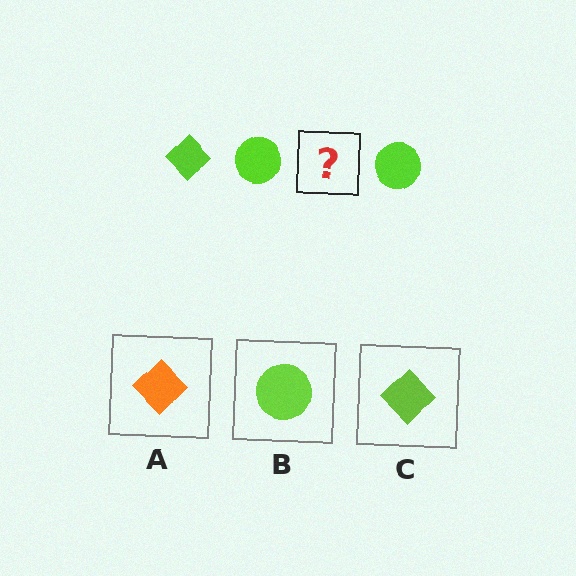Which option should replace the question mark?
Option C.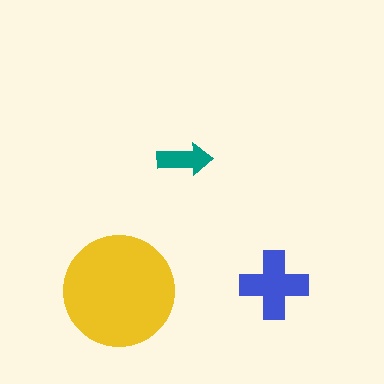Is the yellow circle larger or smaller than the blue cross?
Larger.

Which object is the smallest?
The teal arrow.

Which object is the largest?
The yellow circle.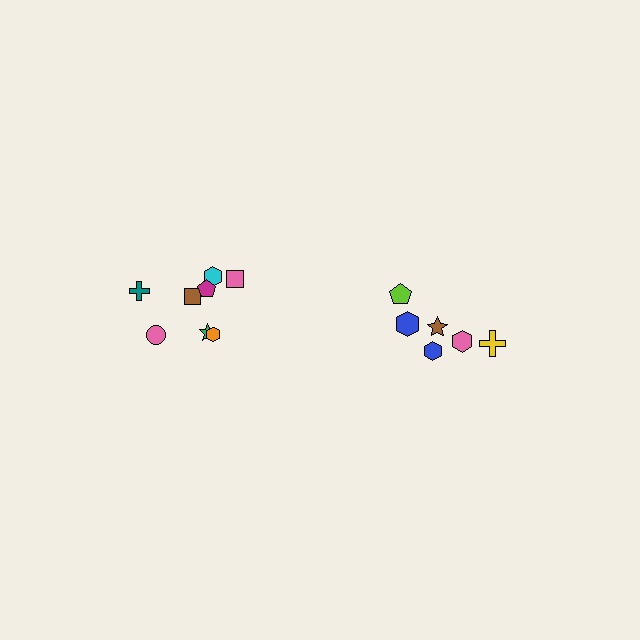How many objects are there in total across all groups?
There are 14 objects.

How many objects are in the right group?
There are 6 objects.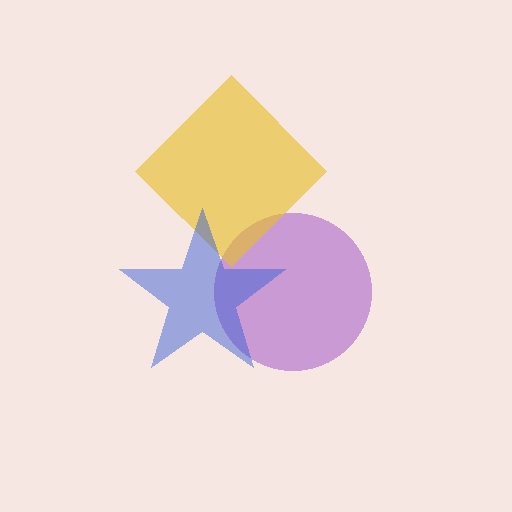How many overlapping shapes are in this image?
There are 3 overlapping shapes in the image.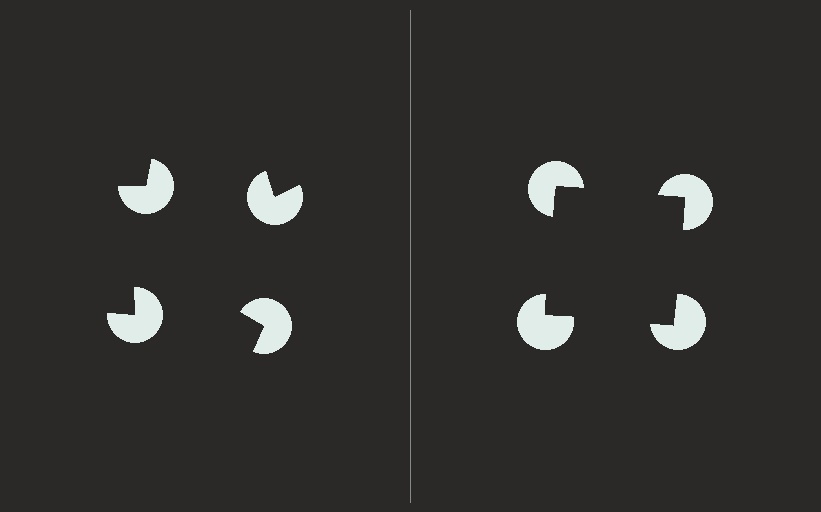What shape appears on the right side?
An illusory square.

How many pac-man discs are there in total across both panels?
8 — 4 on each side.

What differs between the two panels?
The pac-man discs are positioned identically on both sides; only the wedge orientations differ. On the right they align to a square; on the left they are misaligned.